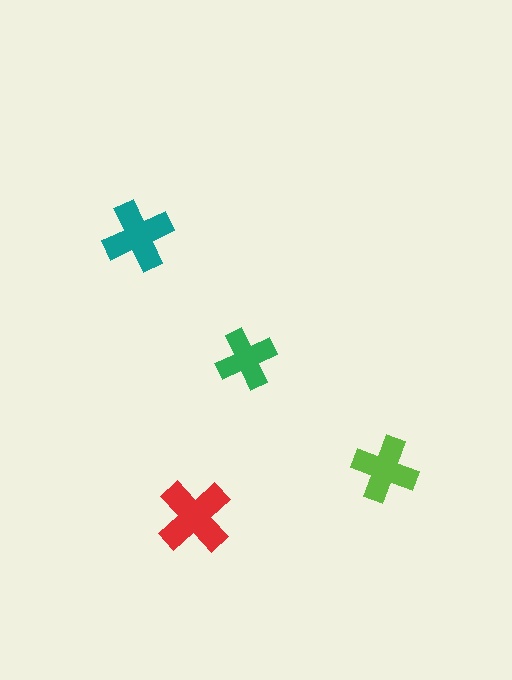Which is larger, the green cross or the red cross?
The red one.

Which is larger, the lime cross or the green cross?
The lime one.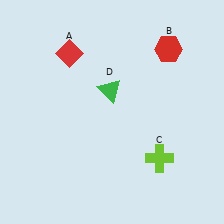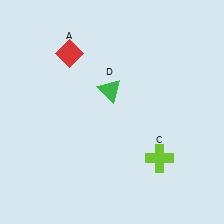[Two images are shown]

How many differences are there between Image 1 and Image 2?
There is 1 difference between the two images.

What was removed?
The red hexagon (B) was removed in Image 2.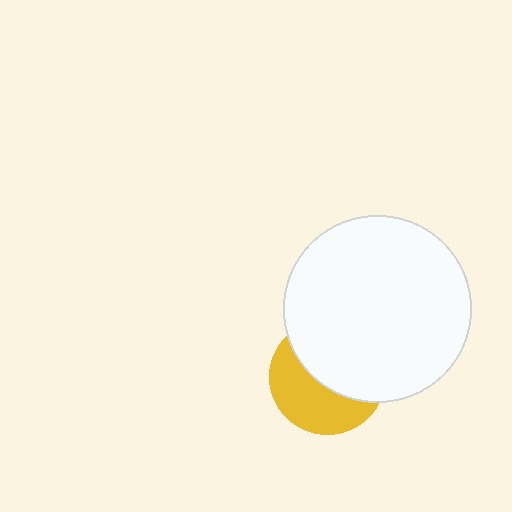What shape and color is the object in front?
The object in front is a white circle.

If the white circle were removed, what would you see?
You would see the complete yellow circle.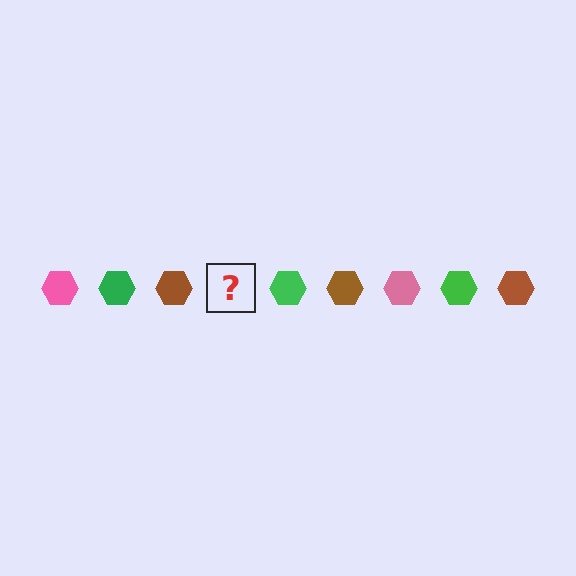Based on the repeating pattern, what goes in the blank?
The blank should be a pink hexagon.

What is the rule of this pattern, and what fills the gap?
The rule is that the pattern cycles through pink, green, brown hexagons. The gap should be filled with a pink hexagon.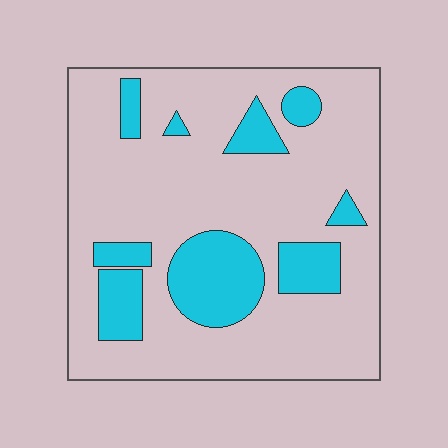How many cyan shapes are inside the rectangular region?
9.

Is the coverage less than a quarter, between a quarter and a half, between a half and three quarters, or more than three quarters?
Less than a quarter.